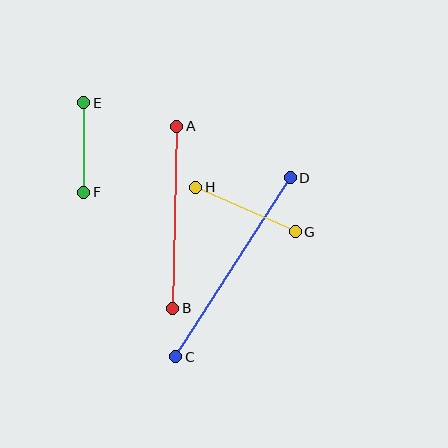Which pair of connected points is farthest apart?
Points C and D are farthest apart.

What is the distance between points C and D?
The distance is approximately 212 pixels.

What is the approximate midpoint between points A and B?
The midpoint is at approximately (175, 217) pixels.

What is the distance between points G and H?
The distance is approximately 109 pixels.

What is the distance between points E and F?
The distance is approximately 89 pixels.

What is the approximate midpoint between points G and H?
The midpoint is at approximately (246, 210) pixels.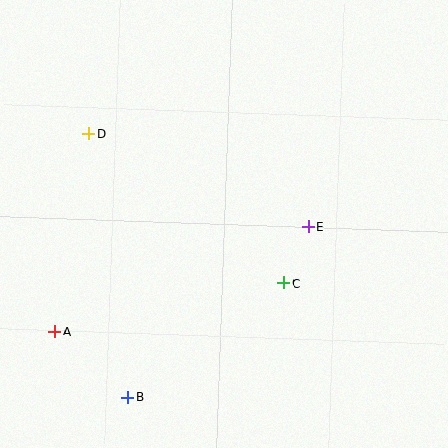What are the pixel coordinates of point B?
Point B is at (127, 397).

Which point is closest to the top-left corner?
Point D is closest to the top-left corner.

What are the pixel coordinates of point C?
Point C is at (284, 283).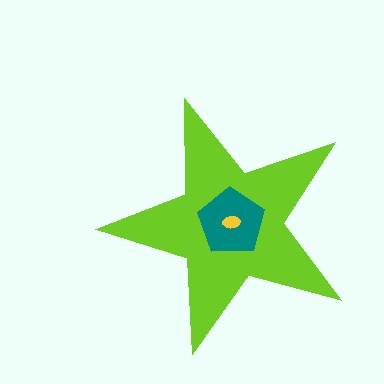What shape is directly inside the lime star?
The teal pentagon.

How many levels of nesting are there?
3.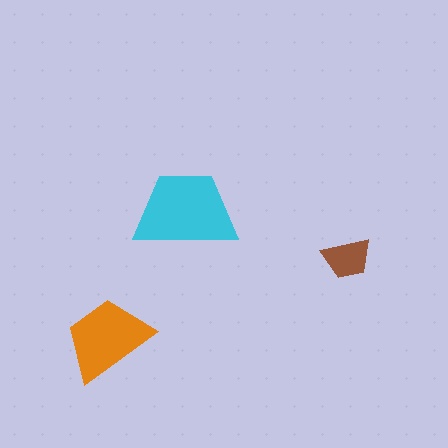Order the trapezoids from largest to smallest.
the cyan one, the orange one, the brown one.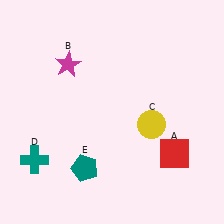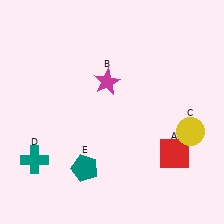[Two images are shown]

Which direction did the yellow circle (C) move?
The yellow circle (C) moved right.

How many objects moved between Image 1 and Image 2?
2 objects moved between the two images.